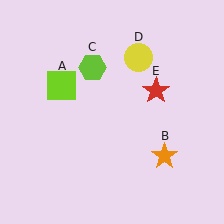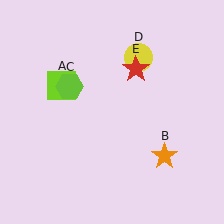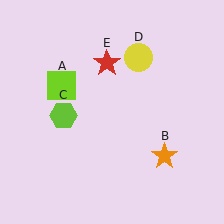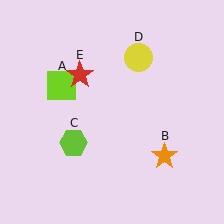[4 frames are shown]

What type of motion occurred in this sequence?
The lime hexagon (object C), red star (object E) rotated counterclockwise around the center of the scene.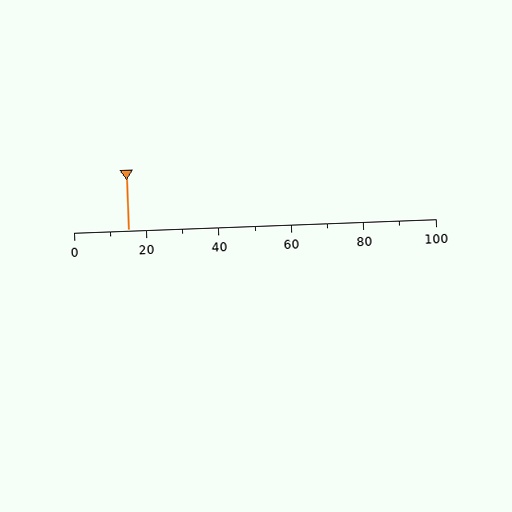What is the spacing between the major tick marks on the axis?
The major ticks are spaced 20 apart.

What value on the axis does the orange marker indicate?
The marker indicates approximately 15.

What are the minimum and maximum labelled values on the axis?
The axis runs from 0 to 100.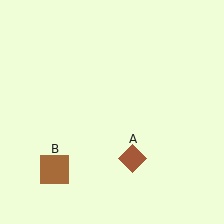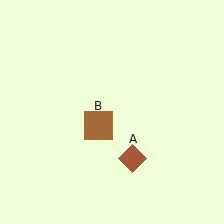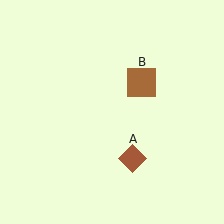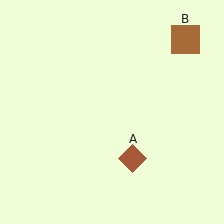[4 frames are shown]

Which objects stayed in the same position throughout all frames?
Brown diamond (object A) remained stationary.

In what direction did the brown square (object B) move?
The brown square (object B) moved up and to the right.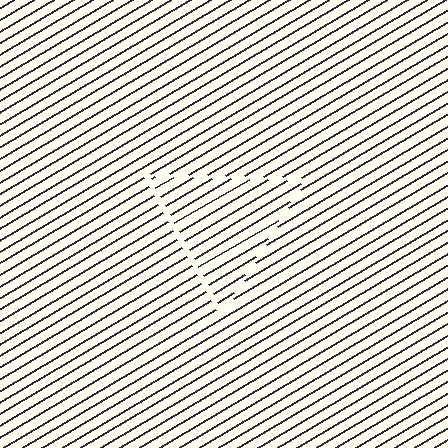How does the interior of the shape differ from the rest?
The interior of the shape contains the same grating, shifted by half a period — the contour is defined by the phase discontinuity where line-ends from the inner and outer gratings abut.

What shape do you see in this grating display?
An illusory triangle. The interior of the shape contains the same grating, shifted by half a period — the contour is defined by the phase discontinuity where line-ends from the inner and outer gratings abut.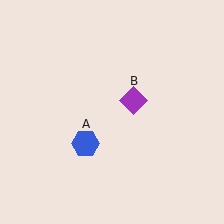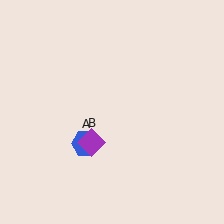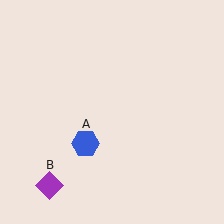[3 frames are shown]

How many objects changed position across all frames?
1 object changed position: purple diamond (object B).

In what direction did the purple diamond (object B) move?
The purple diamond (object B) moved down and to the left.